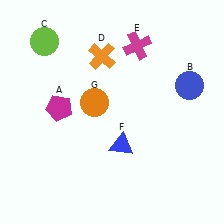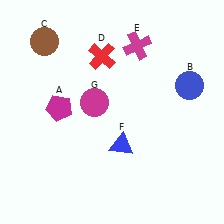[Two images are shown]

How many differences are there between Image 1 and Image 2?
There are 3 differences between the two images.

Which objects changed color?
C changed from lime to brown. D changed from orange to red. G changed from orange to magenta.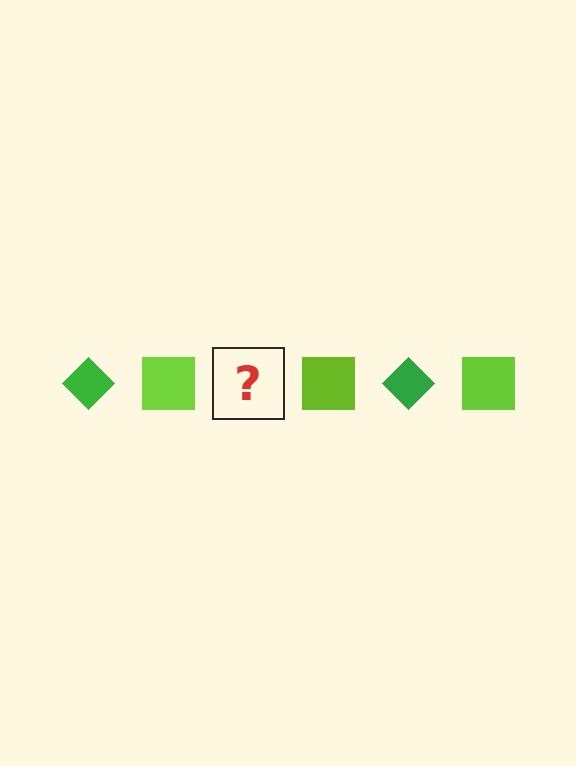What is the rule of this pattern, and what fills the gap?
The rule is that the pattern alternates between green diamond and lime square. The gap should be filled with a green diamond.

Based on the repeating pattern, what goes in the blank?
The blank should be a green diamond.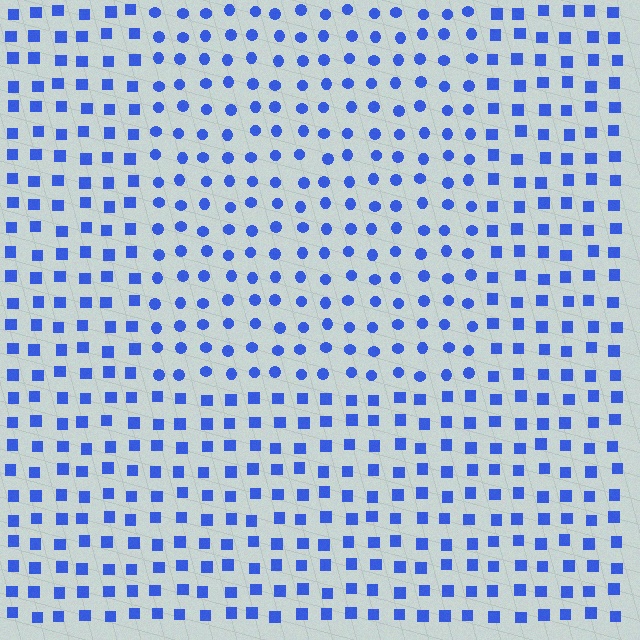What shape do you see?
I see a rectangle.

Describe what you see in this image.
The image is filled with small blue elements arranged in a uniform grid. A rectangle-shaped region contains circles, while the surrounding area contains squares. The boundary is defined purely by the change in element shape.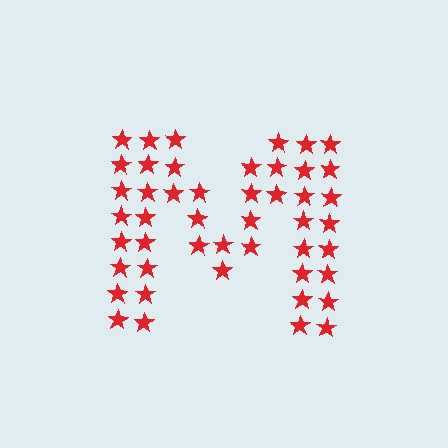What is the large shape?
The large shape is the letter M.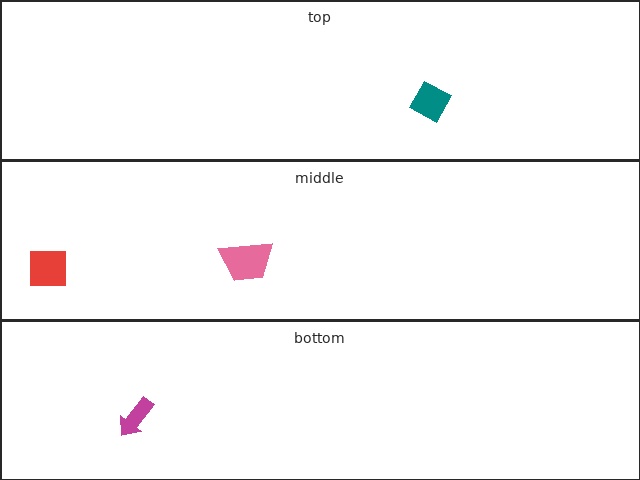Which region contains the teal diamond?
The top region.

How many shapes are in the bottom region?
1.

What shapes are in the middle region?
The pink trapezoid, the red square.